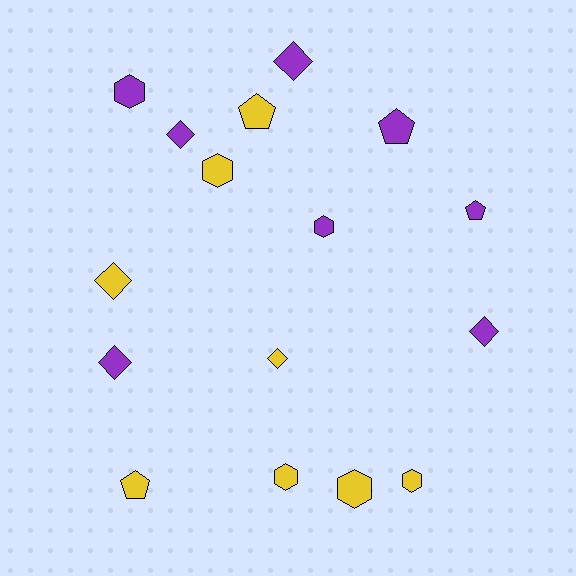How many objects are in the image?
There are 16 objects.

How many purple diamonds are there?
There are 4 purple diamonds.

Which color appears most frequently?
Purple, with 8 objects.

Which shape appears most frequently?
Diamond, with 6 objects.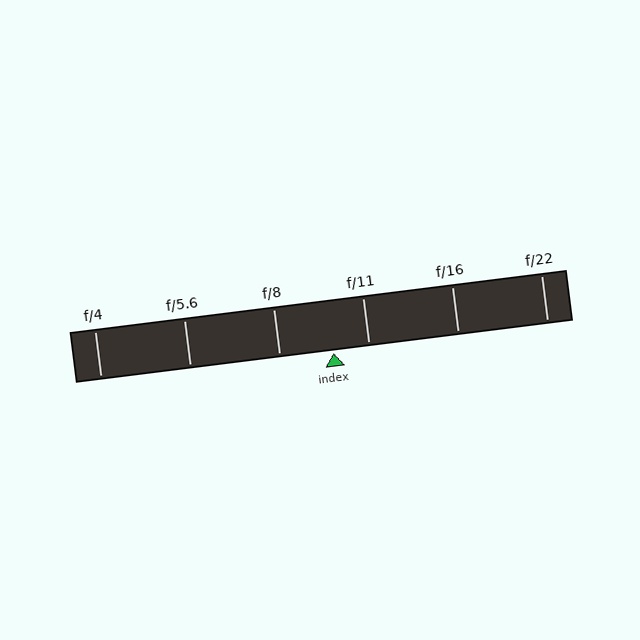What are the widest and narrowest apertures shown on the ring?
The widest aperture shown is f/4 and the narrowest is f/22.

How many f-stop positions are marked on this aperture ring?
There are 6 f-stop positions marked.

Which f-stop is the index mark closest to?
The index mark is closest to f/11.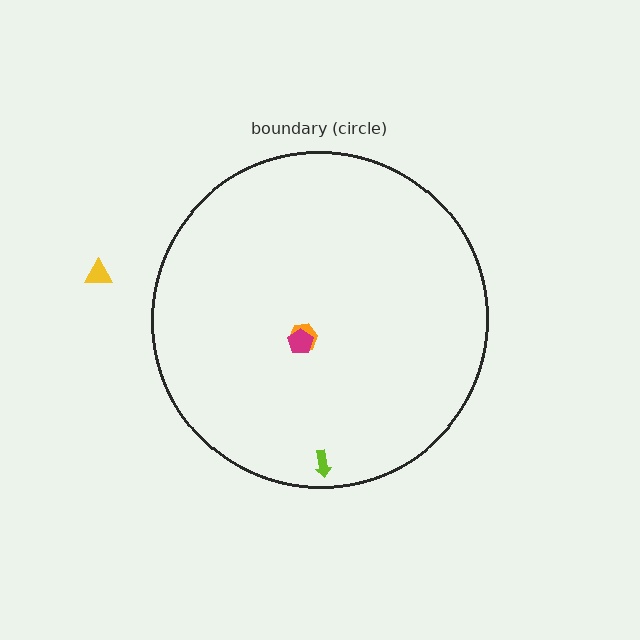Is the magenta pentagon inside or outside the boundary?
Inside.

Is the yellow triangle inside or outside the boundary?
Outside.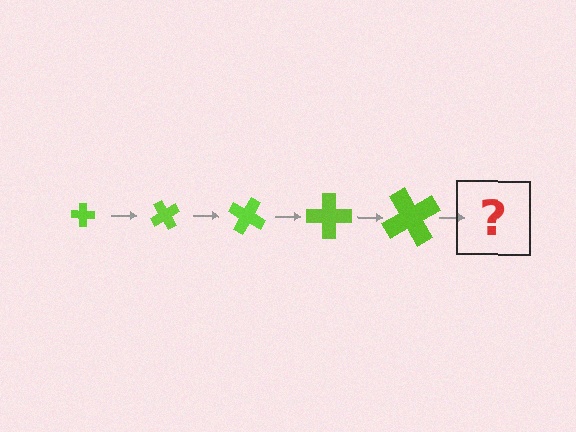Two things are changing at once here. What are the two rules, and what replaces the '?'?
The two rules are that the cross grows larger each step and it rotates 60 degrees each step. The '?' should be a cross, larger than the previous one and rotated 300 degrees from the start.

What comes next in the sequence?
The next element should be a cross, larger than the previous one and rotated 300 degrees from the start.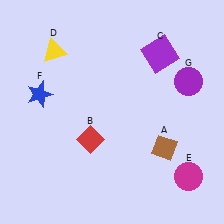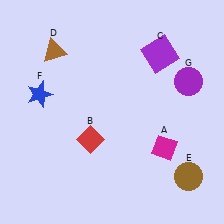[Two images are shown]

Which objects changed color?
A changed from brown to magenta. D changed from yellow to brown. E changed from magenta to brown.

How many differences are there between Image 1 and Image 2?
There are 3 differences between the two images.